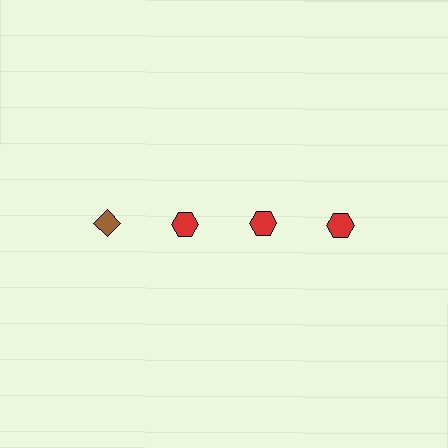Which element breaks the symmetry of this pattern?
The brown diamond in the top row, leftmost column breaks the symmetry. All other shapes are red hexagons.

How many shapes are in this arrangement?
There are 4 shapes arranged in a grid pattern.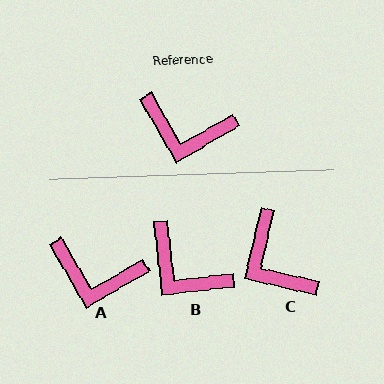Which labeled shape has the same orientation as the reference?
A.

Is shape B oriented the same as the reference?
No, it is off by about 24 degrees.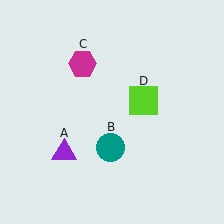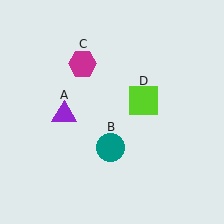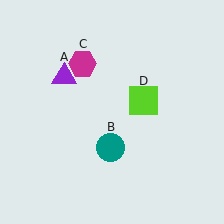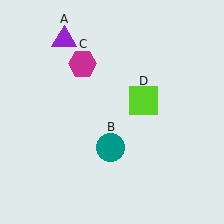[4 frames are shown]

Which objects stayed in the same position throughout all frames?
Teal circle (object B) and magenta hexagon (object C) and lime square (object D) remained stationary.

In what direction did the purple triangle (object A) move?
The purple triangle (object A) moved up.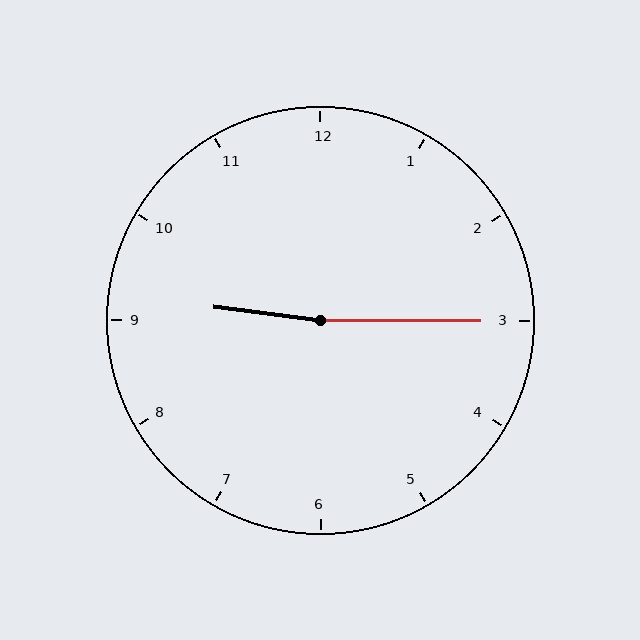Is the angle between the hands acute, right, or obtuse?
It is obtuse.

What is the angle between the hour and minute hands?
Approximately 172 degrees.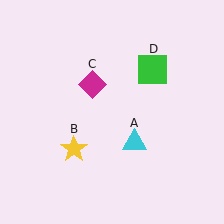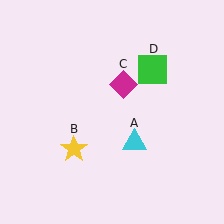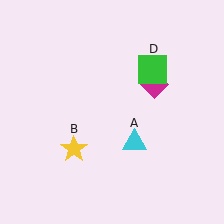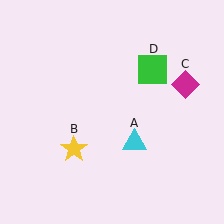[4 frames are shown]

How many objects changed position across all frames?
1 object changed position: magenta diamond (object C).